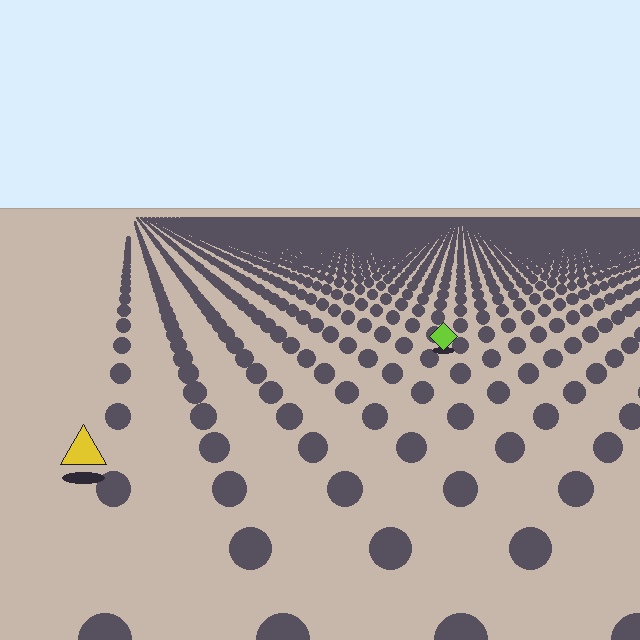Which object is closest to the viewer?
The yellow triangle is closest. The texture marks near it are larger and more spread out.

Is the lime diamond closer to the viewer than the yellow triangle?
No. The yellow triangle is closer — you can tell from the texture gradient: the ground texture is coarser near it.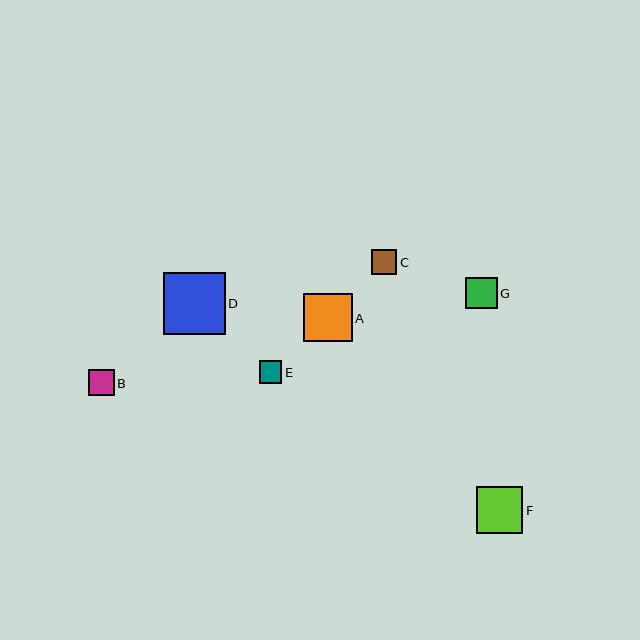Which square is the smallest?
Square E is the smallest with a size of approximately 23 pixels.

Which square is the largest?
Square D is the largest with a size of approximately 62 pixels.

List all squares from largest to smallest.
From largest to smallest: D, A, F, G, B, C, E.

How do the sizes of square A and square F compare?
Square A and square F are approximately the same size.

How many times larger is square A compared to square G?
Square A is approximately 1.5 times the size of square G.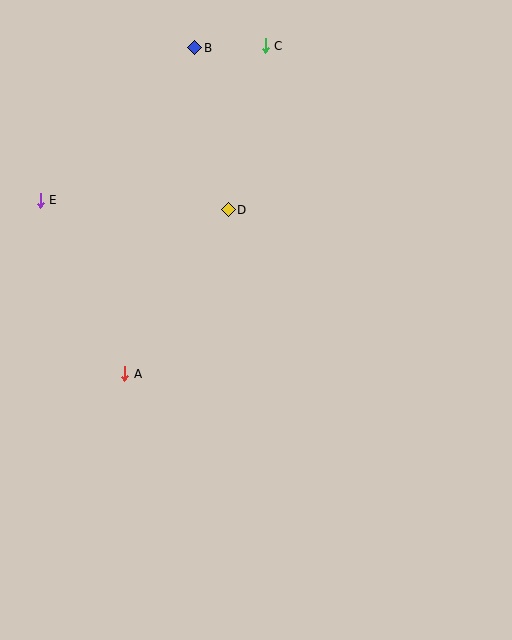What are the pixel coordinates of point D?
Point D is at (228, 210).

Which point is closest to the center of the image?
Point D at (228, 210) is closest to the center.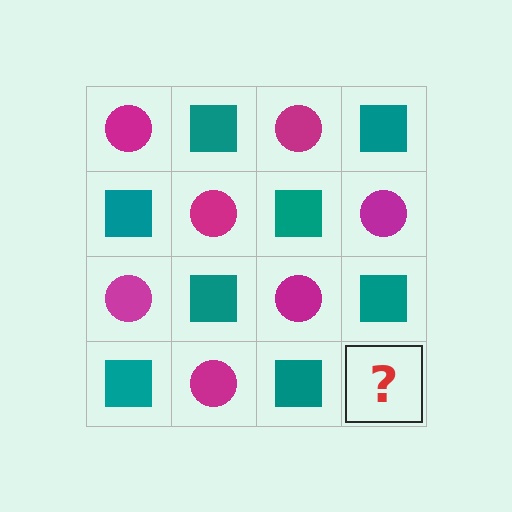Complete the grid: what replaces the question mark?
The question mark should be replaced with a magenta circle.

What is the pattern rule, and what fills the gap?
The rule is that it alternates magenta circle and teal square in a checkerboard pattern. The gap should be filled with a magenta circle.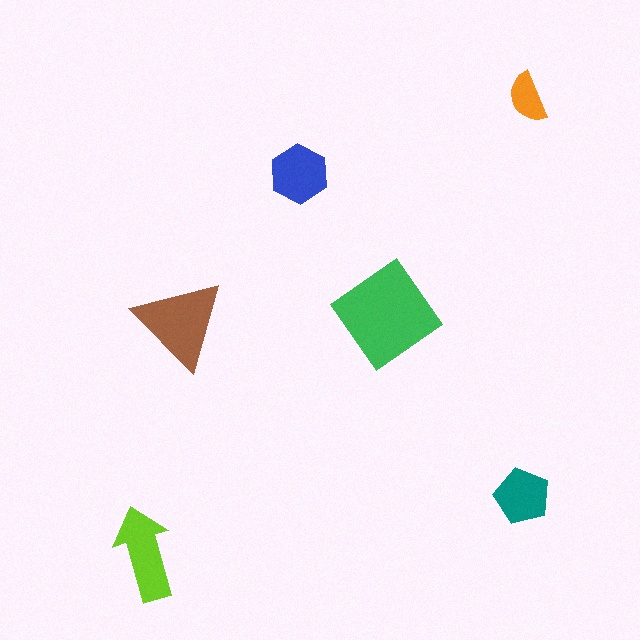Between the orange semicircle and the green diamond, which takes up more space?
The green diamond.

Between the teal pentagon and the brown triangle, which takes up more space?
The brown triangle.